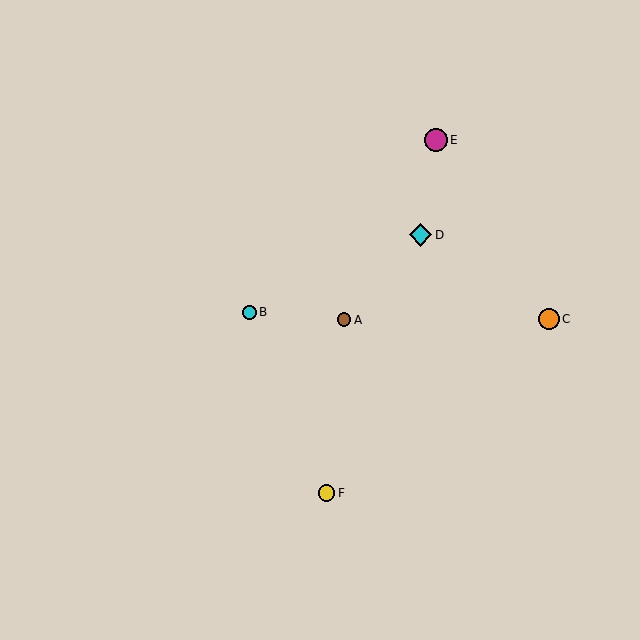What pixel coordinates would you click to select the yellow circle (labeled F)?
Click at (327, 493) to select the yellow circle F.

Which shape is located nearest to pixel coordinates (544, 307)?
The orange circle (labeled C) at (549, 319) is nearest to that location.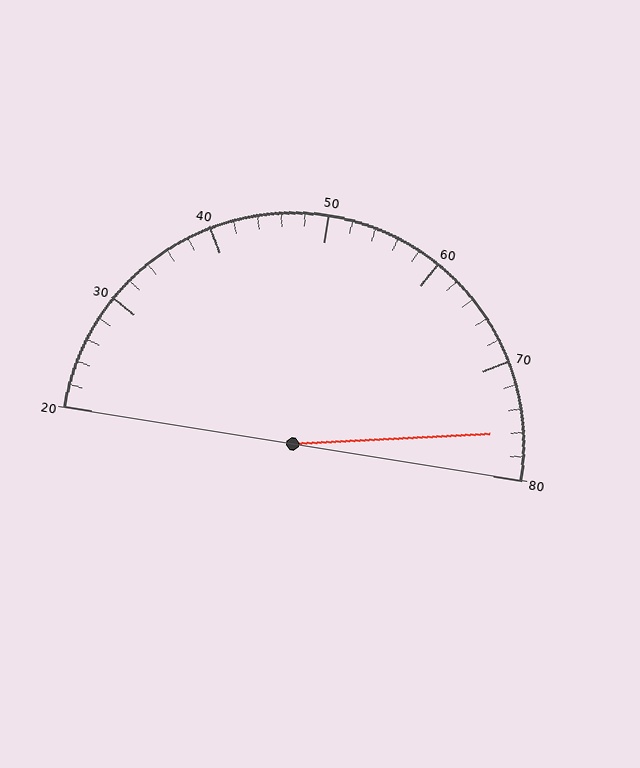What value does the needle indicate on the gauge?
The needle indicates approximately 76.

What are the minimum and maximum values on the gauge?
The gauge ranges from 20 to 80.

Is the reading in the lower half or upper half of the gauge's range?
The reading is in the upper half of the range (20 to 80).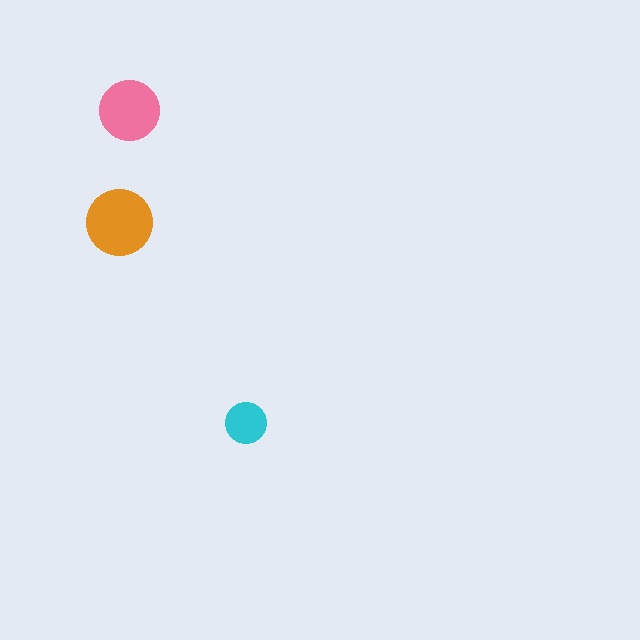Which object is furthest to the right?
The cyan circle is rightmost.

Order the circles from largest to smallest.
the orange one, the pink one, the cyan one.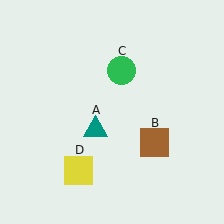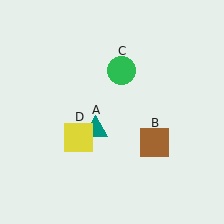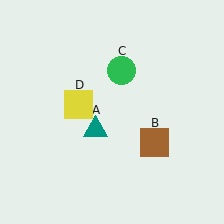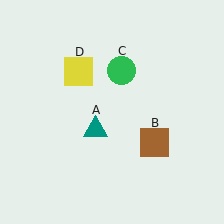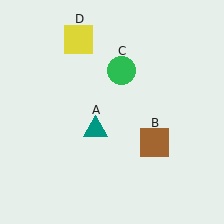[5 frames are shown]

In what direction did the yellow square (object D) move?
The yellow square (object D) moved up.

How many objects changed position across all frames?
1 object changed position: yellow square (object D).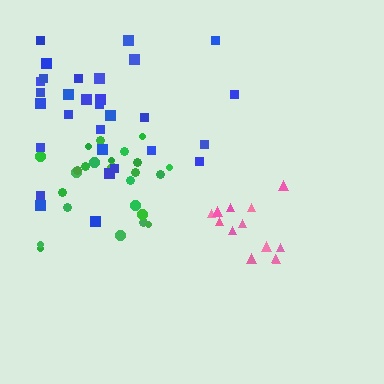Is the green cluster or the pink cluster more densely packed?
Pink.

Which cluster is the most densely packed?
Pink.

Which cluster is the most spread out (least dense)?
Blue.